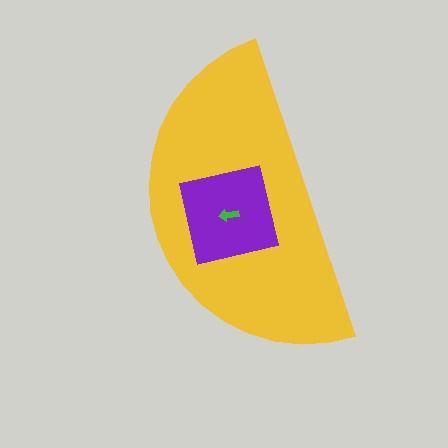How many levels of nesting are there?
3.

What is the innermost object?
The green arrow.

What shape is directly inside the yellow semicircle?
The purple square.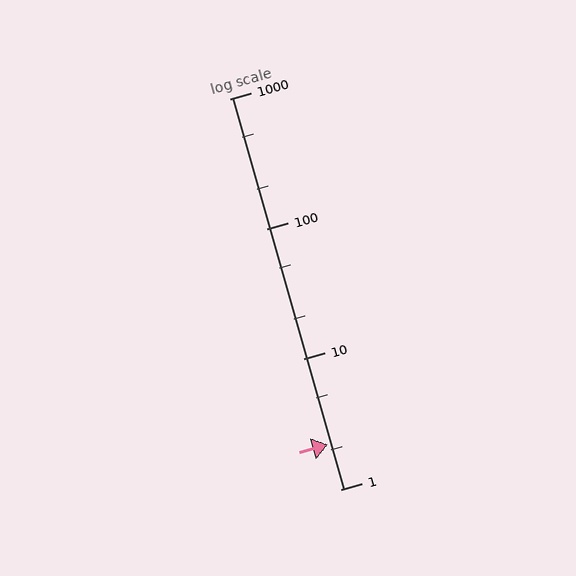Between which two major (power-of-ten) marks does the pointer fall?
The pointer is between 1 and 10.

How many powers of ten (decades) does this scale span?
The scale spans 3 decades, from 1 to 1000.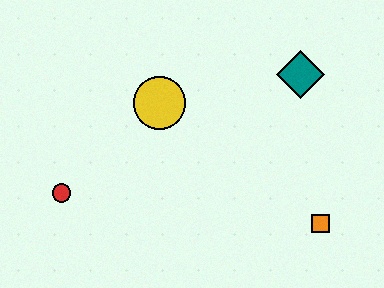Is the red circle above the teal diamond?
No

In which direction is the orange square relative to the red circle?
The orange square is to the right of the red circle.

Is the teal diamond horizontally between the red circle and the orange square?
Yes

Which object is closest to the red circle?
The yellow circle is closest to the red circle.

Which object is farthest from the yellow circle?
The orange square is farthest from the yellow circle.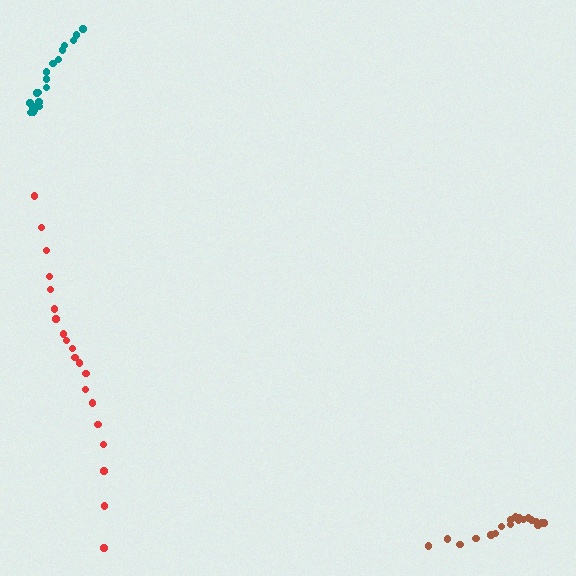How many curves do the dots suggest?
There are 3 distinct paths.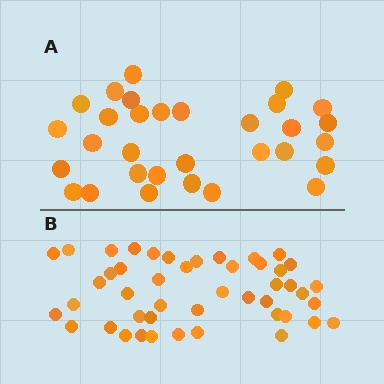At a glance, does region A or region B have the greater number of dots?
Region B (the bottom region) has more dots.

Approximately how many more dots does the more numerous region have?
Region B has approximately 15 more dots than region A.